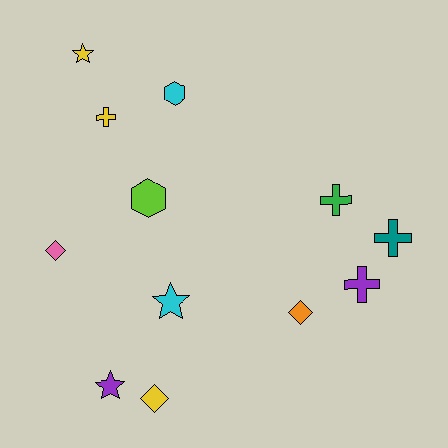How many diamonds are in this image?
There are 3 diamonds.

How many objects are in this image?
There are 12 objects.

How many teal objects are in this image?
There is 1 teal object.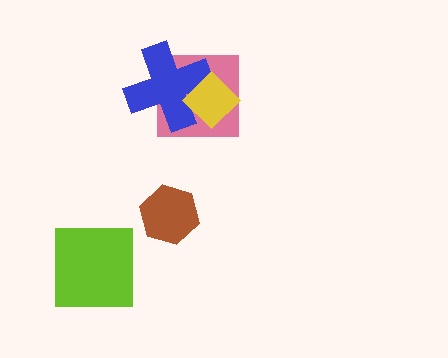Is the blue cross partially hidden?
Yes, it is partially covered by another shape.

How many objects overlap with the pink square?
2 objects overlap with the pink square.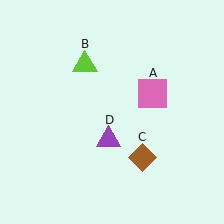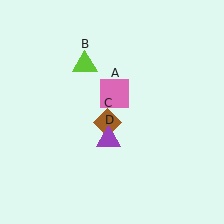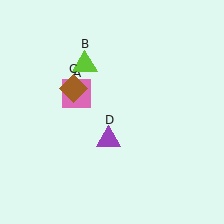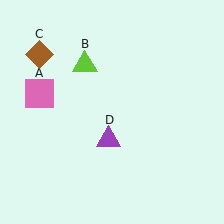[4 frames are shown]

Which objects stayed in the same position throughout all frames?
Lime triangle (object B) and purple triangle (object D) remained stationary.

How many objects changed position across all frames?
2 objects changed position: pink square (object A), brown diamond (object C).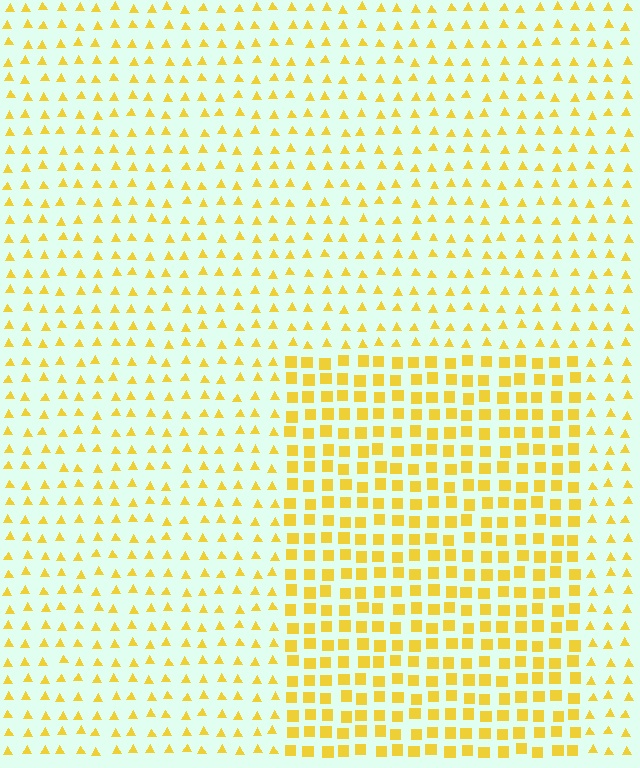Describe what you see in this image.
The image is filled with small yellow elements arranged in a uniform grid. A rectangle-shaped region contains squares, while the surrounding area contains triangles. The boundary is defined purely by the change in element shape.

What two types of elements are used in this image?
The image uses squares inside the rectangle region and triangles outside it.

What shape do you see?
I see a rectangle.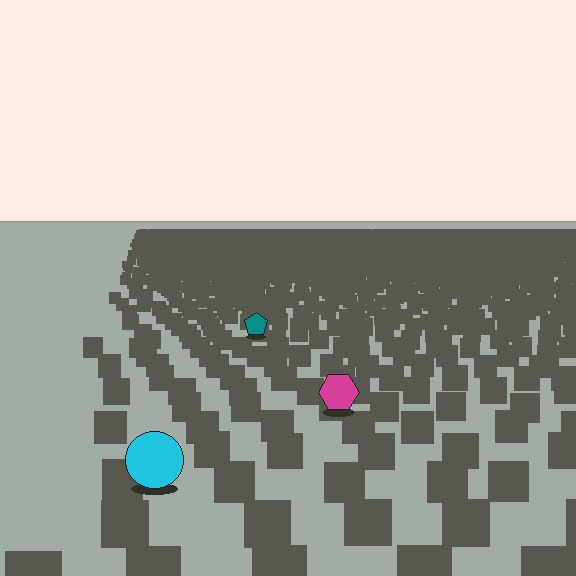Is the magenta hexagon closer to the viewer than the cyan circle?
No. The cyan circle is closer — you can tell from the texture gradient: the ground texture is coarser near it.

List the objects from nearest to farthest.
From nearest to farthest: the cyan circle, the magenta hexagon, the teal pentagon.